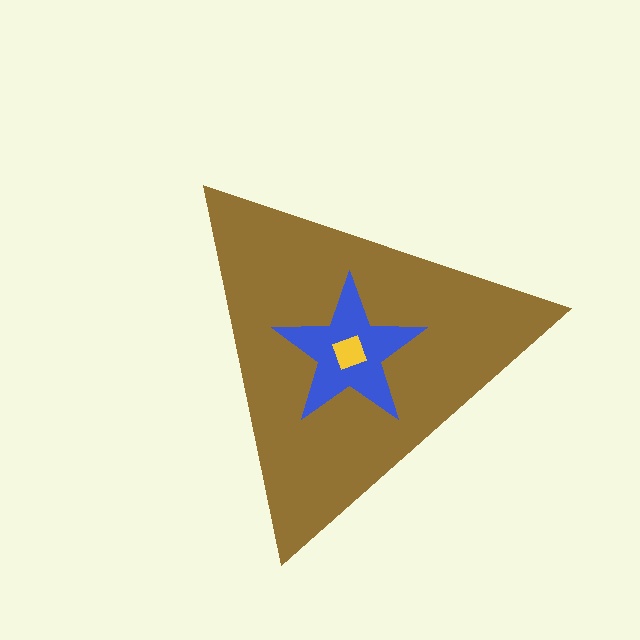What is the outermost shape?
The brown triangle.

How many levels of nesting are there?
3.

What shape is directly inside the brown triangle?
The blue star.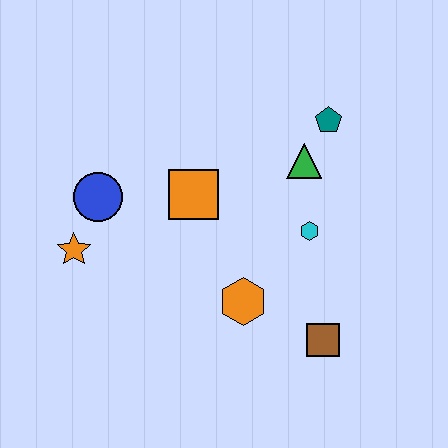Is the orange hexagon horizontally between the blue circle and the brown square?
Yes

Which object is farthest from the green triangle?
The orange star is farthest from the green triangle.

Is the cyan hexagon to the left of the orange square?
No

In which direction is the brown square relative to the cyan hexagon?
The brown square is below the cyan hexagon.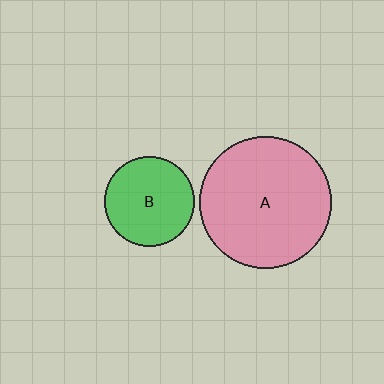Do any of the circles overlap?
No, none of the circles overlap.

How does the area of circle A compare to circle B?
Approximately 2.2 times.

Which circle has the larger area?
Circle A (pink).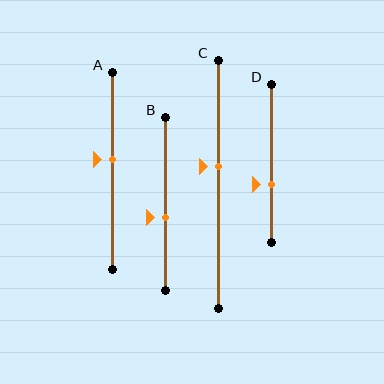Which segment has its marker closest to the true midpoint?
Segment A has its marker closest to the true midpoint.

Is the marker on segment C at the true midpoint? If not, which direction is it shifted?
No, the marker on segment C is shifted upward by about 7% of the segment length.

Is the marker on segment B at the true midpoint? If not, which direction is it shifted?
No, the marker on segment B is shifted downward by about 8% of the segment length.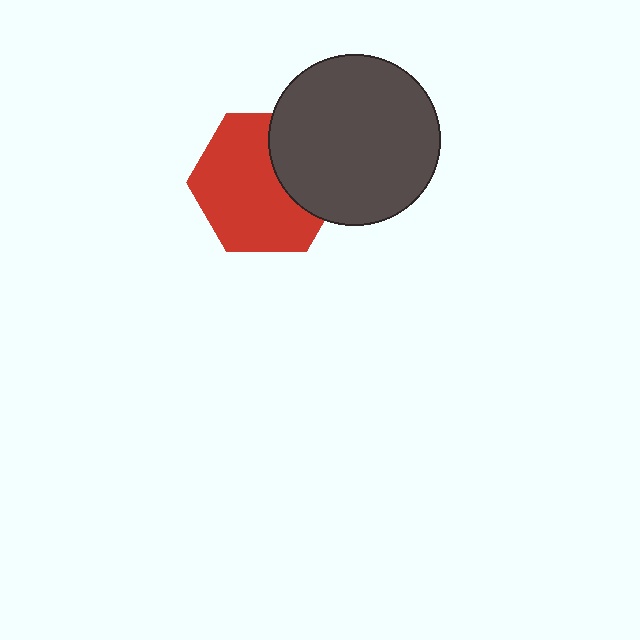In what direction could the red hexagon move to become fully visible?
The red hexagon could move left. That would shift it out from behind the dark gray circle entirely.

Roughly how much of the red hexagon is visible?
Most of it is visible (roughly 68%).